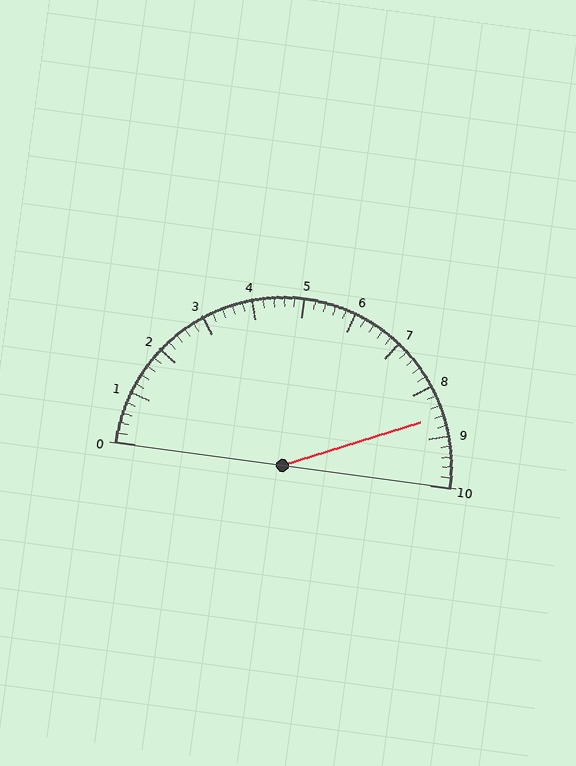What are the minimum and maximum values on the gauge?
The gauge ranges from 0 to 10.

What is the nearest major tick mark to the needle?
The nearest major tick mark is 9.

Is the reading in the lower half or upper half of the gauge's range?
The reading is in the upper half of the range (0 to 10).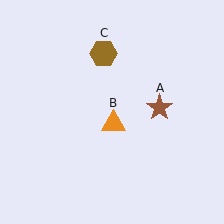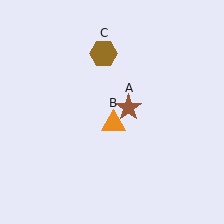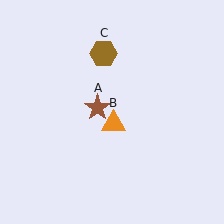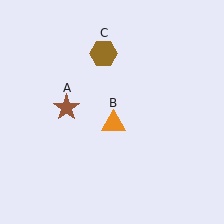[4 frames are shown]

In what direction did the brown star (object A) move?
The brown star (object A) moved left.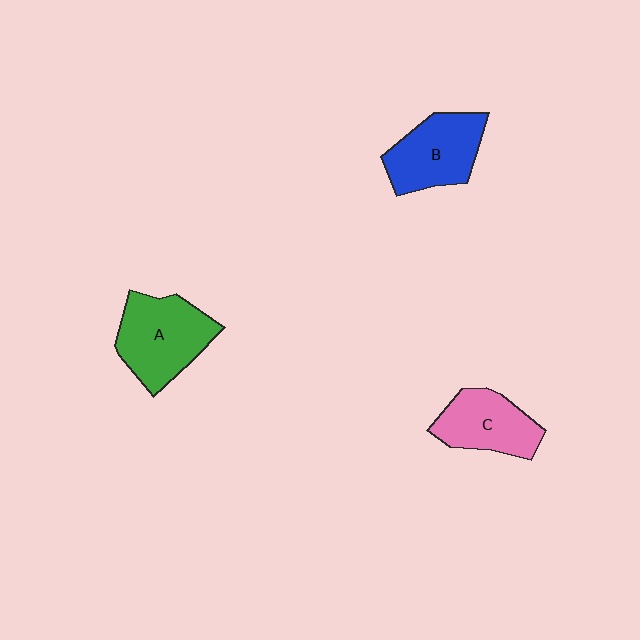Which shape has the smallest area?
Shape C (pink).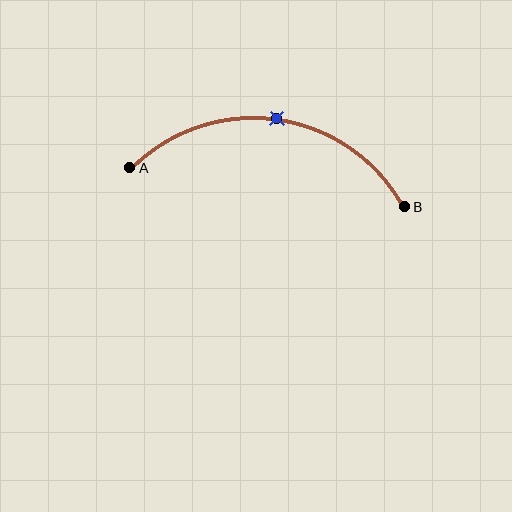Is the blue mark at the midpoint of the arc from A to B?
Yes. The blue mark lies on the arc at equal arc-length from both A and B — it is the arc midpoint.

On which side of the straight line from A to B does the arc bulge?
The arc bulges above the straight line connecting A and B.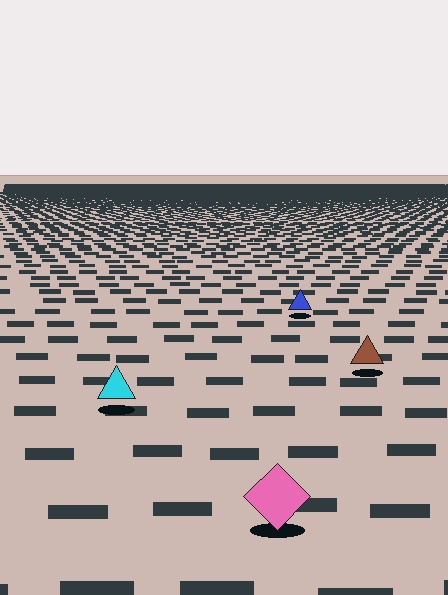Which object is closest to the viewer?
The pink diamond is closest. The texture marks near it are larger and more spread out.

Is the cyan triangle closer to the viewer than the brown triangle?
Yes. The cyan triangle is closer — you can tell from the texture gradient: the ground texture is coarser near it.